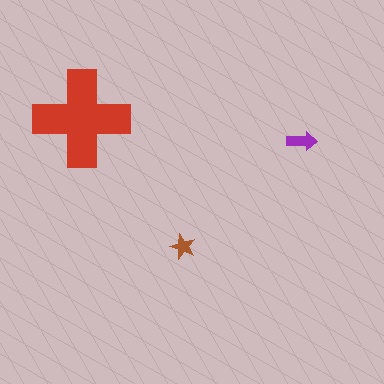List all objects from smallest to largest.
The brown star, the purple arrow, the red cross.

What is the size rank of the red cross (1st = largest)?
1st.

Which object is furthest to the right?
The purple arrow is rightmost.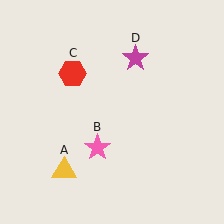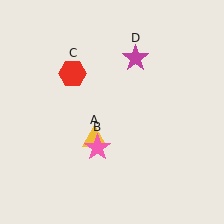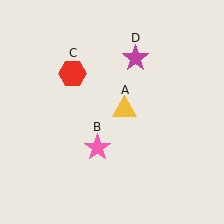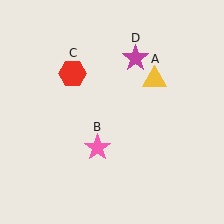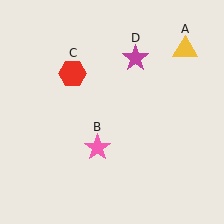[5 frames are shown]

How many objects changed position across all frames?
1 object changed position: yellow triangle (object A).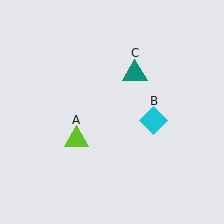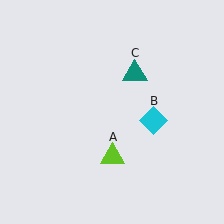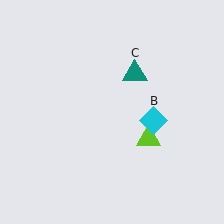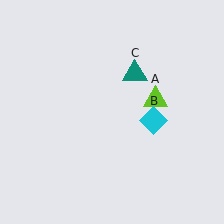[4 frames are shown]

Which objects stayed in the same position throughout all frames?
Cyan diamond (object B) and teal triangle (object C) remained stationary.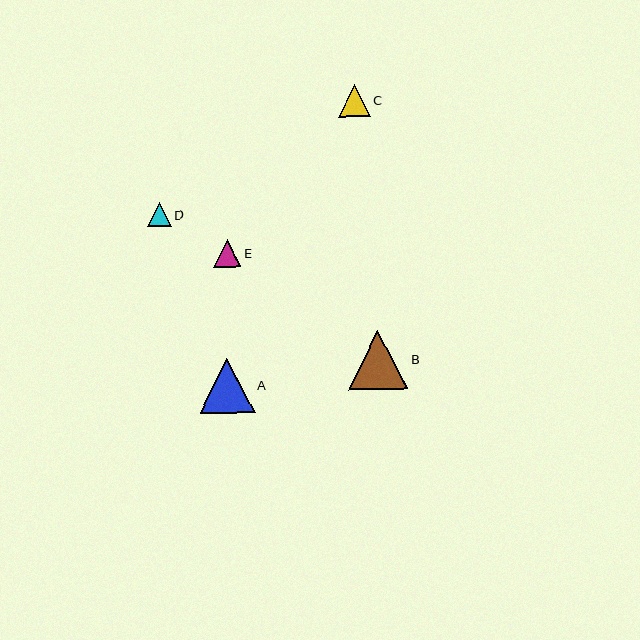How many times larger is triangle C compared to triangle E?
Triangle C is approximately 1.2 times the size of triangle E.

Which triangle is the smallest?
Triangle D is the smallest with a size of approximately 24 pixels.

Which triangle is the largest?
Triangle B is the largest with a size of approximately 59 pixels.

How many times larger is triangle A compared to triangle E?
Triangle A is approximately 2.0 times the size of triangle E.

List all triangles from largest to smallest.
From largest to smallest: B, A, C, E, D.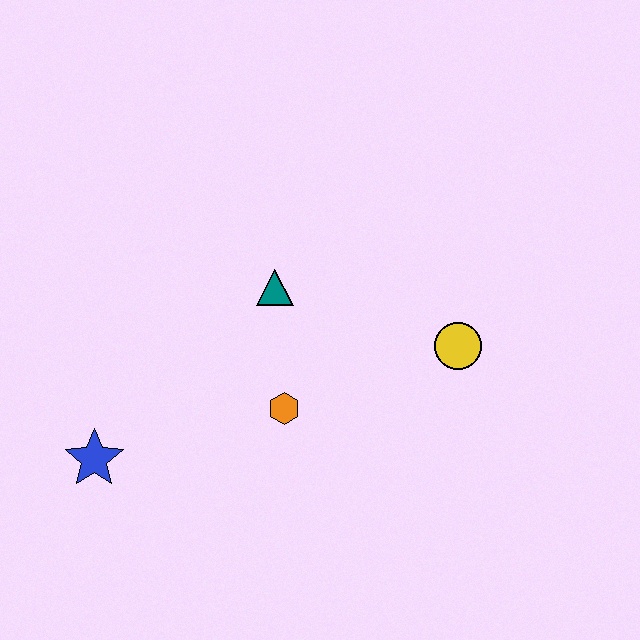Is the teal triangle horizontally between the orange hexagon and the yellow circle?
No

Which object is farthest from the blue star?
The yellow circle is farthest from the blue star.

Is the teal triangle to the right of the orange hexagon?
No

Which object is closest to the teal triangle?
The orange hexagon is closest to the teal triangle.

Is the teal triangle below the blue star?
No